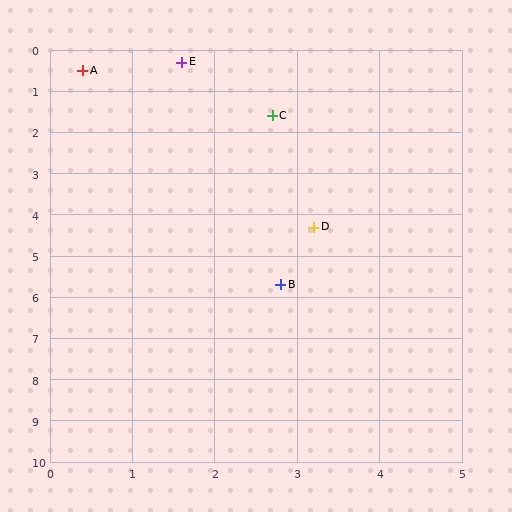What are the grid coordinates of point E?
Point E is at approximately (1.6, 0.3).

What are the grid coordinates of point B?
Point B is at approximately (2.8, 5.7).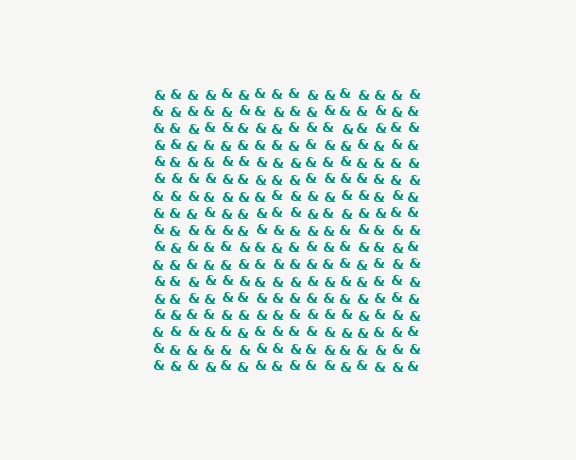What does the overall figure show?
The overall figure shows a square.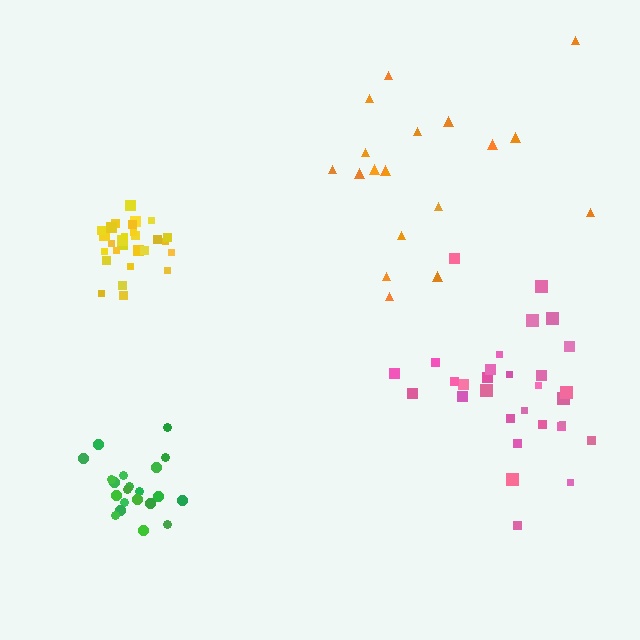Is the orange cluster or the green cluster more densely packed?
Green.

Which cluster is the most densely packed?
Yellow.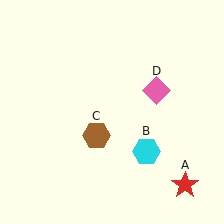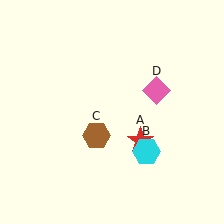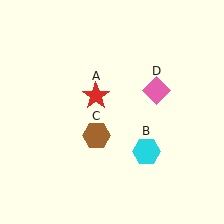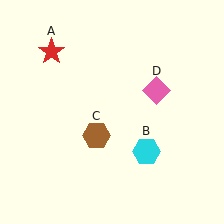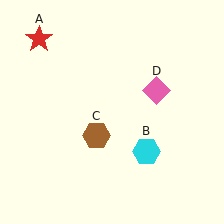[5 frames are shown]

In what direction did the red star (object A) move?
The red star (object A) moved up and to the left.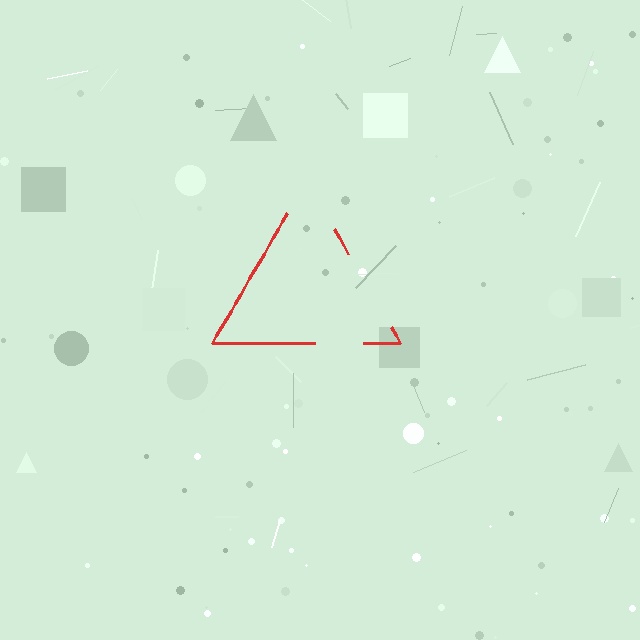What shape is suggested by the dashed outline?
The dashed outline suggests a triangle.